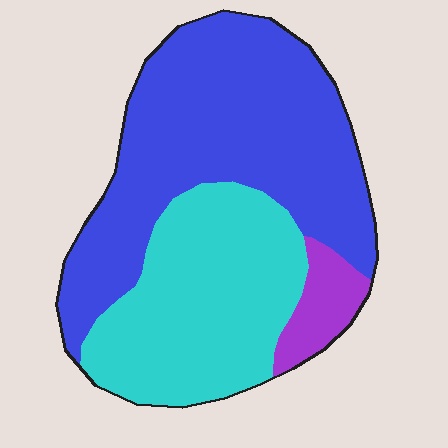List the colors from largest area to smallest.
From largest to smallest: blue, cyan, purple.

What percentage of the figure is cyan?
Cyan takes up about three eighths (3/8) of the figure.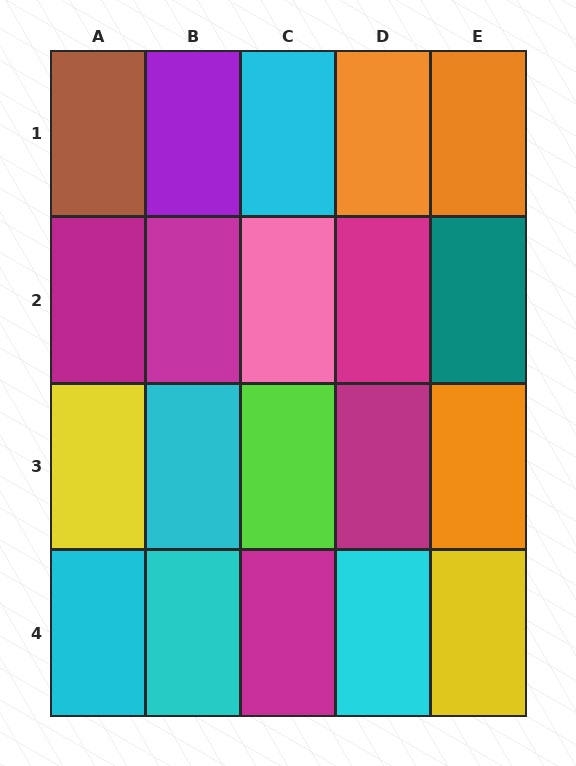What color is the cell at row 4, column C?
Magenta.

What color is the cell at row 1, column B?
Purple.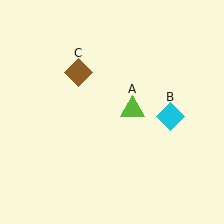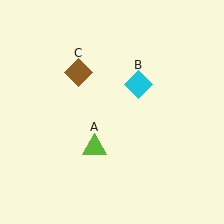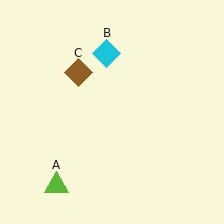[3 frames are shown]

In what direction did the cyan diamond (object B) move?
The cyan diamond (object B) moved up and to the left.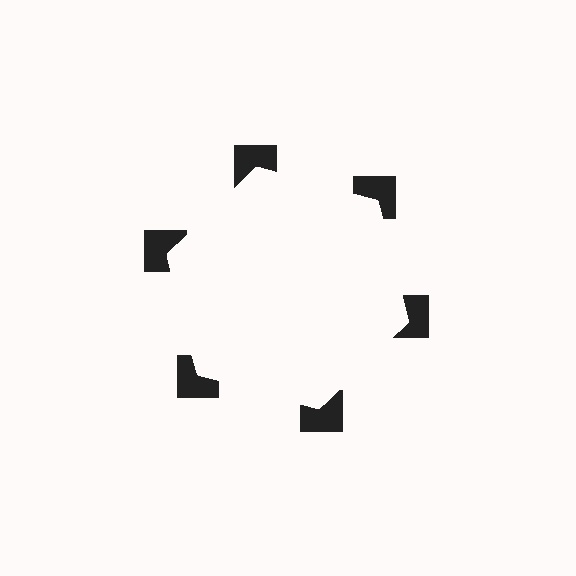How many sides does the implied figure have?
6 sides.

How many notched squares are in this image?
There are 6 — one at each vertex of the illusory hexagon.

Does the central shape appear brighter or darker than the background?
It typically appears slightly brighter than the background, even though no actual brightness change is drawn.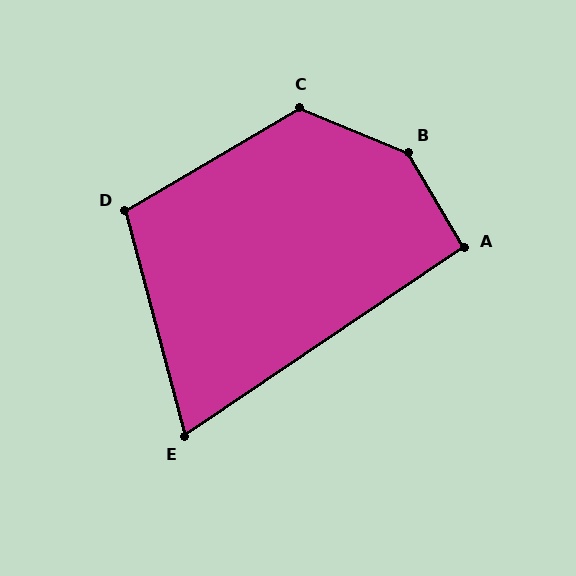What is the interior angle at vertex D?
Approximately 106 degrees (obtuse).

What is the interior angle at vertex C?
Approximately 127 degrees (obtuse).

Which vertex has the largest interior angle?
B, at approximately 143 degrees.